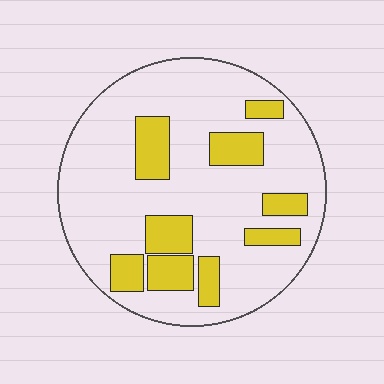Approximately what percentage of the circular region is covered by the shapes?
Approximately 25%.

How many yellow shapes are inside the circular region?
9.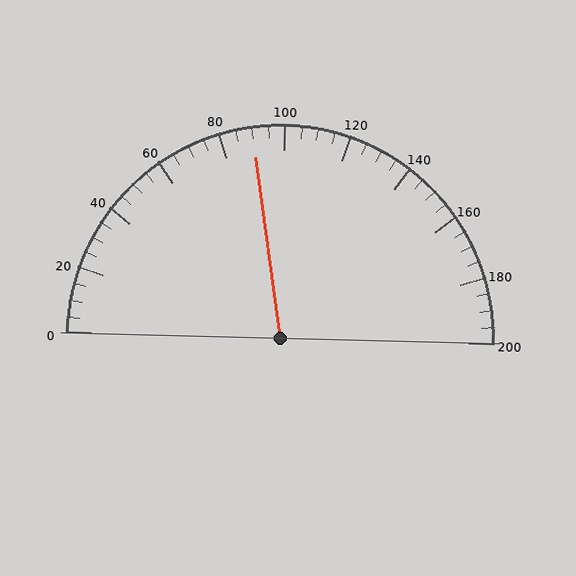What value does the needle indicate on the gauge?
The needle indicates approximately 90.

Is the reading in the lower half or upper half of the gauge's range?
The reading is in the lower half of the range (0 to 200).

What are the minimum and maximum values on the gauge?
The gauge ranges from 0 to 200.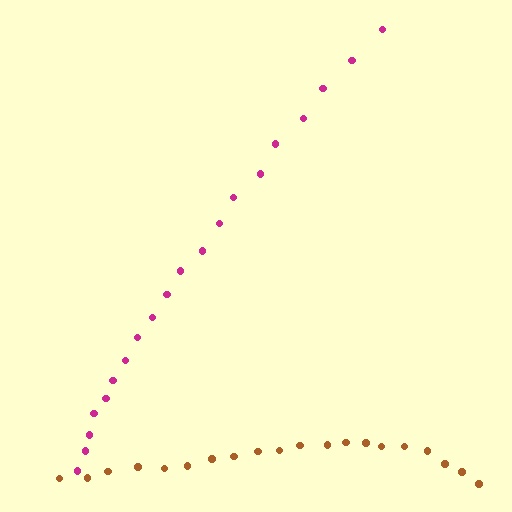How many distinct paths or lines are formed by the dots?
There are 2 distinct paths.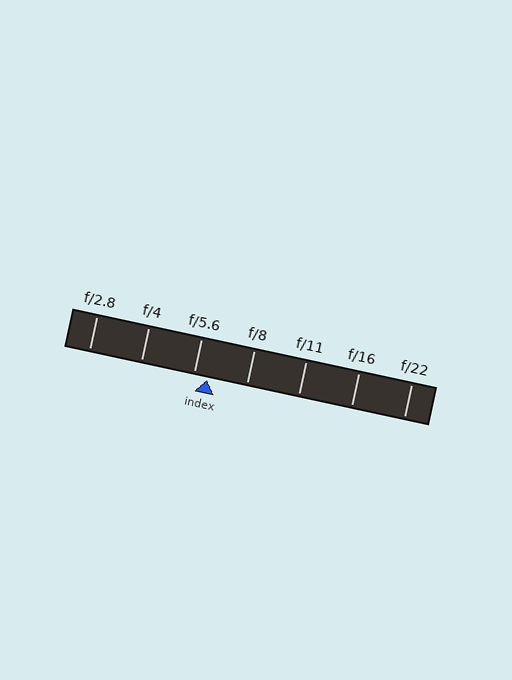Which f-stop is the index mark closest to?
The index mark is closest to f/5.6.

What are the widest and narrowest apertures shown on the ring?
The widest aperture shown is f/2.8 and the narrowest is f/22.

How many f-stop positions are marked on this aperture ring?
There are 7 f-stop positions marked.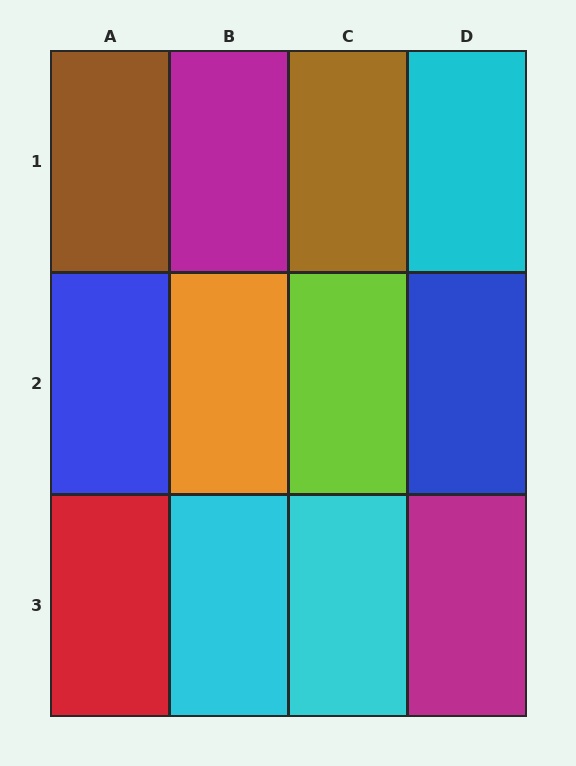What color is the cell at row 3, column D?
Magenta.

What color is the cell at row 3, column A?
Red.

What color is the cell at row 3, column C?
Cyan.